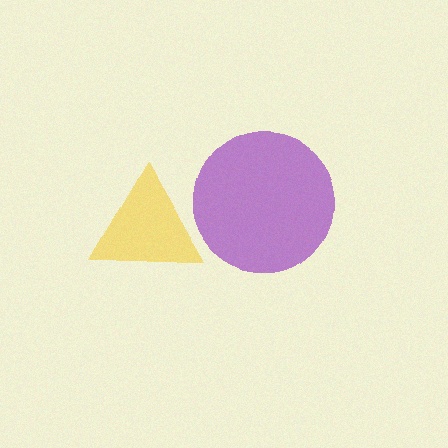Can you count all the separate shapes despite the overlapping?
Yes, there are 2 separate shapes.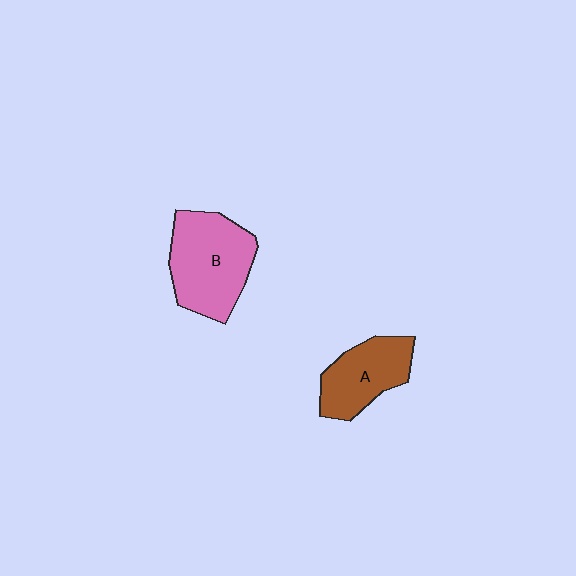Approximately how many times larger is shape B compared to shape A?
Approximately 1.4 times.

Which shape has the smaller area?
Shape A (brown).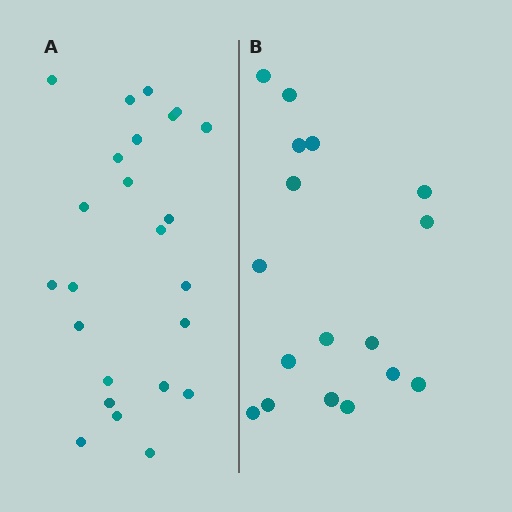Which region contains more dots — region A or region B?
Region A (the left region) has more dots.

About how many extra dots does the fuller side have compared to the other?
Region A has roughly 8 or so more dots than region B.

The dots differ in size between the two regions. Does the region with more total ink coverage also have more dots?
No. Region B has more total ink coverage because its dots are larger, but region A actually contains more individual dots. Total area can be misleading — the number of items is what matters here.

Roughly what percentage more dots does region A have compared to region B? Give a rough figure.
About 40% more.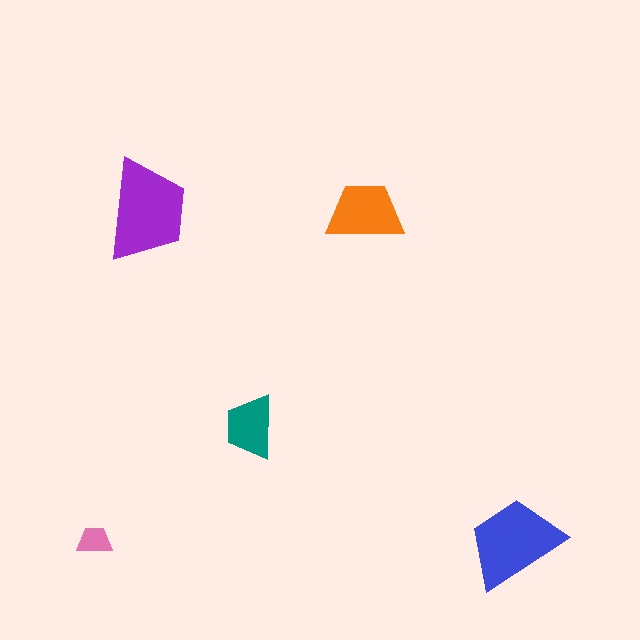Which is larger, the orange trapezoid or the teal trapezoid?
The orange one.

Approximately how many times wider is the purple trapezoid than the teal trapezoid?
About 1.5 times wider.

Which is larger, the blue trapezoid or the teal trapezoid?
The blue one.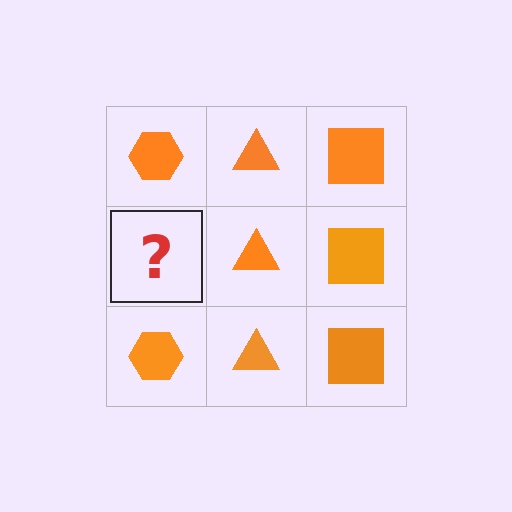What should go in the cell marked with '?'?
The missing cell should contain an orange hexagon.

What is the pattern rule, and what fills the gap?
The rule is that each column has a consistent shape. The gap should be filled with an orange hexagon.